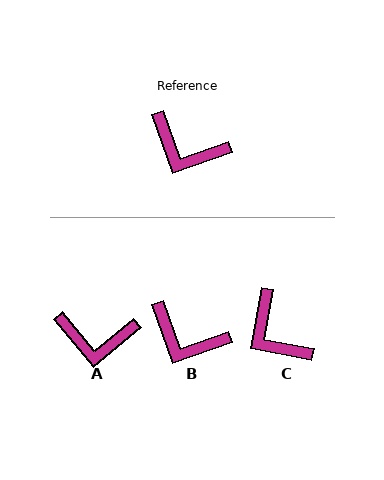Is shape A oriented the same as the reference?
No, it is off by about 20 degrees.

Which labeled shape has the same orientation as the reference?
B.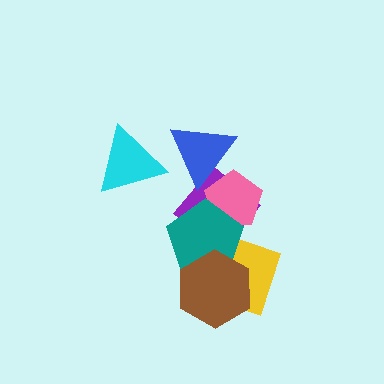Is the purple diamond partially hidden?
Yes, it is partially covered by another shape.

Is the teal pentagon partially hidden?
Yes, it is partially covered by another shape.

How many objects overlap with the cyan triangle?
0 objects overlap with the cyan triangle.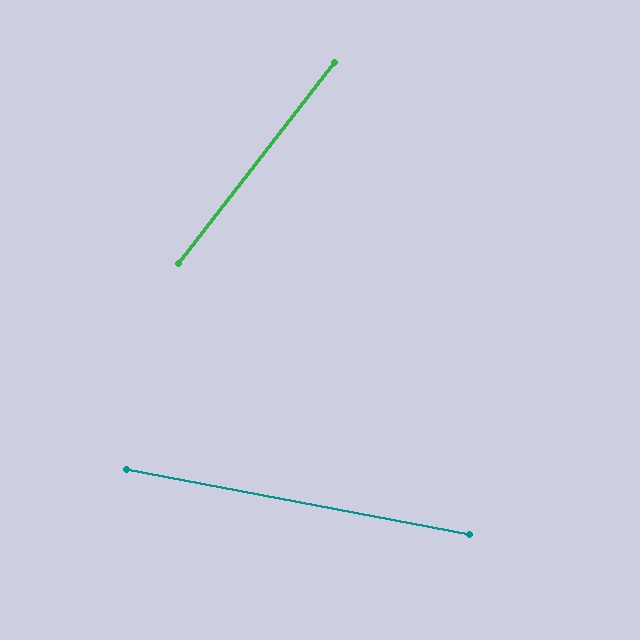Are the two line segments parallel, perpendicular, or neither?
Neither parallel nor perpendicular — they differ by about 63°.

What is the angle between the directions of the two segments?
Approximately 63 degrees.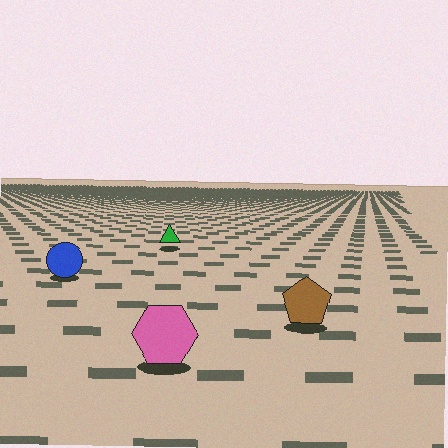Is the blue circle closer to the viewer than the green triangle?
Yes. The blue circle is closer — you can tell from the texture gradient: the ground texture is coarser near it.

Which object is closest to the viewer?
The pink hexagon is closest. The texture marks near it are larger and more spread out.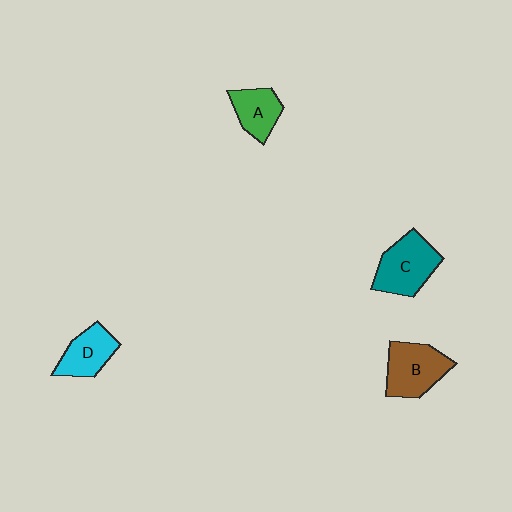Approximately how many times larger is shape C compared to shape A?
Approximately 1.5 times.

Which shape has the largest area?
Shape C (teal).